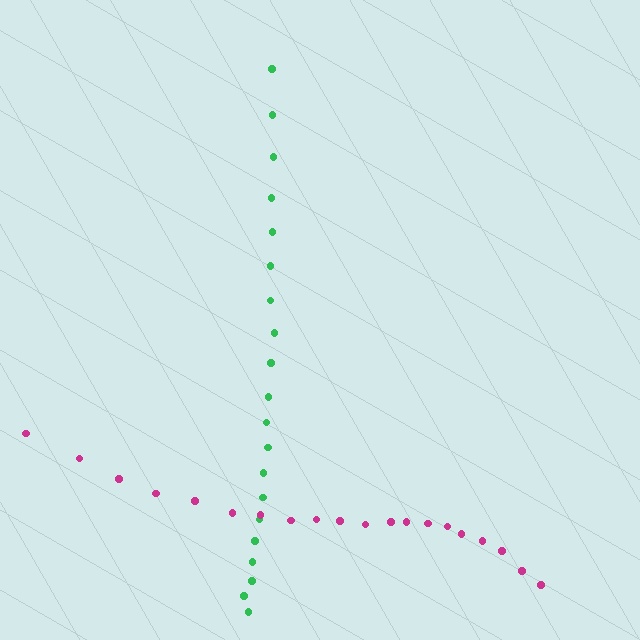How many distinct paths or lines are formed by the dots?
There are 2 distinct paths.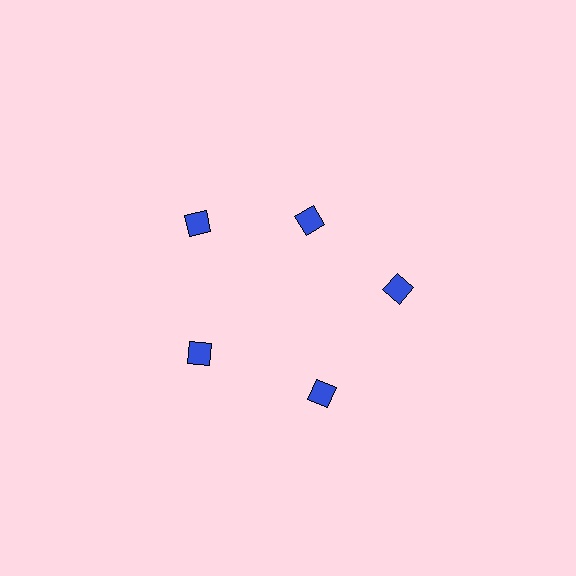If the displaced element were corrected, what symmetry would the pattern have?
It would have 5-fold rotational symmetry — the pattern would map onto itself every 72 degrees.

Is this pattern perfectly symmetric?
No. The 5 blue diamonds are arranged in a ring, but one element near the 1 o'clock position is pulled inward toward the center, breaking the 5-fold rotational symmetry.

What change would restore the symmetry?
The symmetry would be restored by moving it outward, back onto the ring so that all 5 diamonds sit at equal angles and equal distance from the center.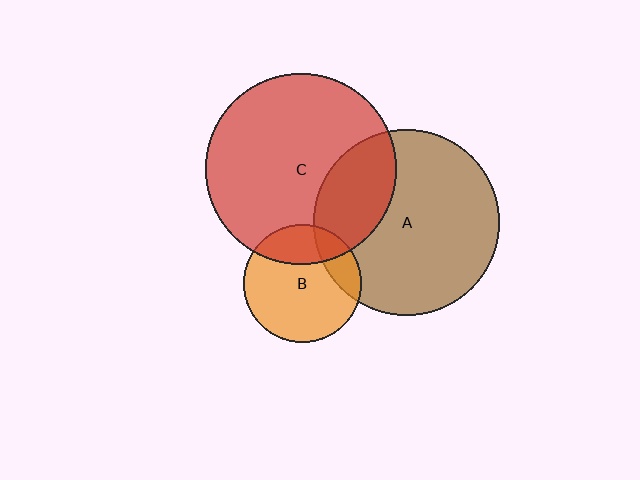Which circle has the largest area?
Circle C (red).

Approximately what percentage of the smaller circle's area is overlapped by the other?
Approximately 25%.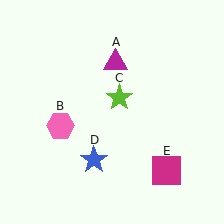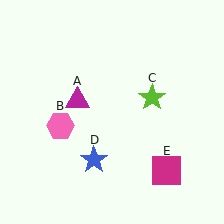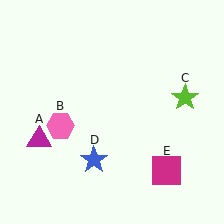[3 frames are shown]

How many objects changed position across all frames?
2 objects changed position: magenta triangle (object A), lime star (object C).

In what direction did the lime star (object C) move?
The lime star (object C) moved right.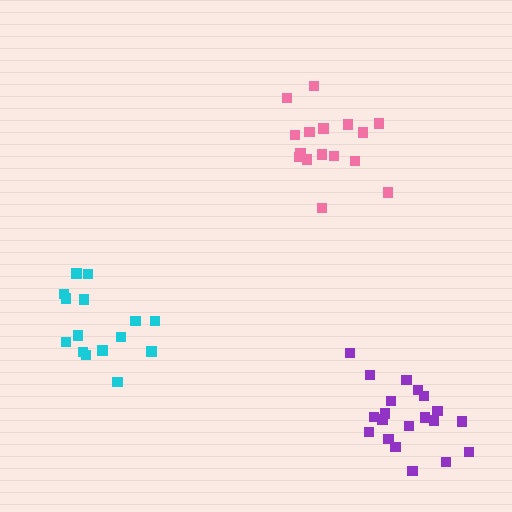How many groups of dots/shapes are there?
There are 3 groups.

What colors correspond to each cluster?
The clusters are colored: cyan, pink, purple.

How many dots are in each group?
Group 1: 15 dots, Group 2: 16 dots, Group 3: 20 dots (51 total).